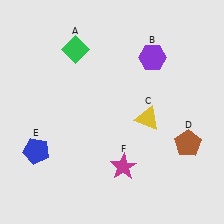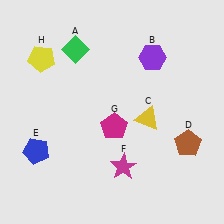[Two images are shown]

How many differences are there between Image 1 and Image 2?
There are 2 differences between the two images.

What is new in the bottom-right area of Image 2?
A magenta pentagon (G) was added in the bottom-right area of Image 2.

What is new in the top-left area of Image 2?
A yellow pentagon (H) was added in the top-left area of Image 2.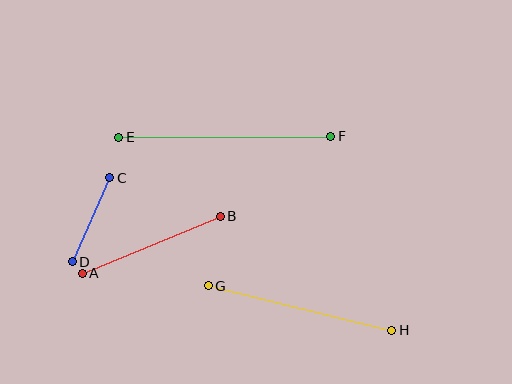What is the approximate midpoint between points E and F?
The midpoint is at approximately (225, 137) pixels.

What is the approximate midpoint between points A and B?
The midpoint is at approximately (151, 245) pixels.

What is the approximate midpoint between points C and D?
The midpoint is at approximately (91, 220) pixels.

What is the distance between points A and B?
The distance is approximately 149 pixels.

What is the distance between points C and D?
The distance is approximately 92 pixels.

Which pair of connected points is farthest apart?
Points E and F are farthest apart.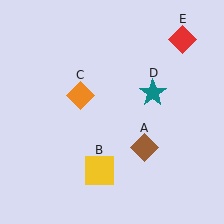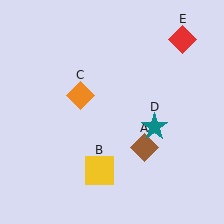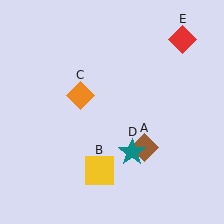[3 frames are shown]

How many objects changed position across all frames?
1 object changed position: teal star (object D).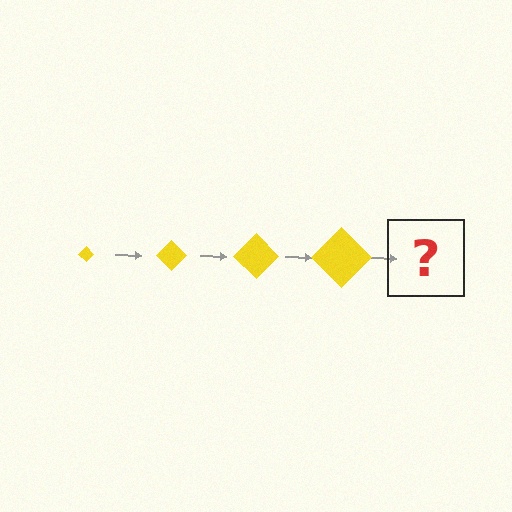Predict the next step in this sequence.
The next step is a yellow diamond, larger than the previous one.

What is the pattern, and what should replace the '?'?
The pattern is that the diamond gets progressively larger each step. The '?' should be a yellow diamond, larger than the previous one.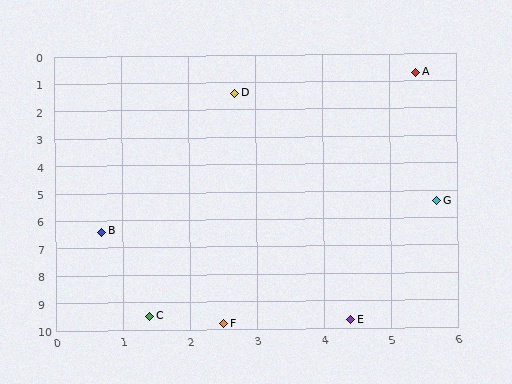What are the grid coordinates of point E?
Point E is at approximately (4.4, 9.7).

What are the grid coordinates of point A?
Point A is at approximately (5.4, 0.7).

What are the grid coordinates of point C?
Point C is at approximately (1.4, 9.5).